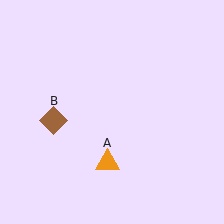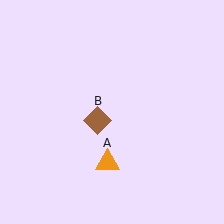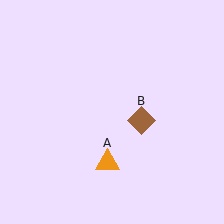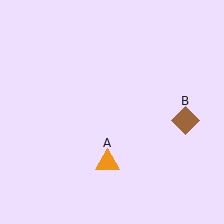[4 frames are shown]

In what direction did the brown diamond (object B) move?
The brown diamond (object B) moved right.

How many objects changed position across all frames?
1 object changed position: brown diamond (object B).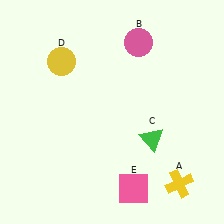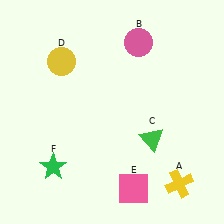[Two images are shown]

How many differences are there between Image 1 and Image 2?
There is 1 difference between the two images.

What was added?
A green star (F) was added in Image 2.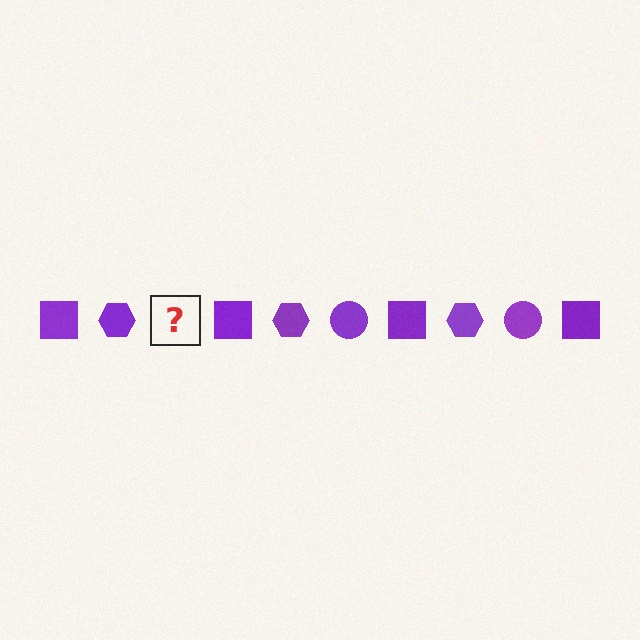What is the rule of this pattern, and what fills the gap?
The rule is that the pattern cycles through square, hexagon, circle shapes in purple. The gap should be filled with a purple circle.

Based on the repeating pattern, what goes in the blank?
The blank should be a purple circle.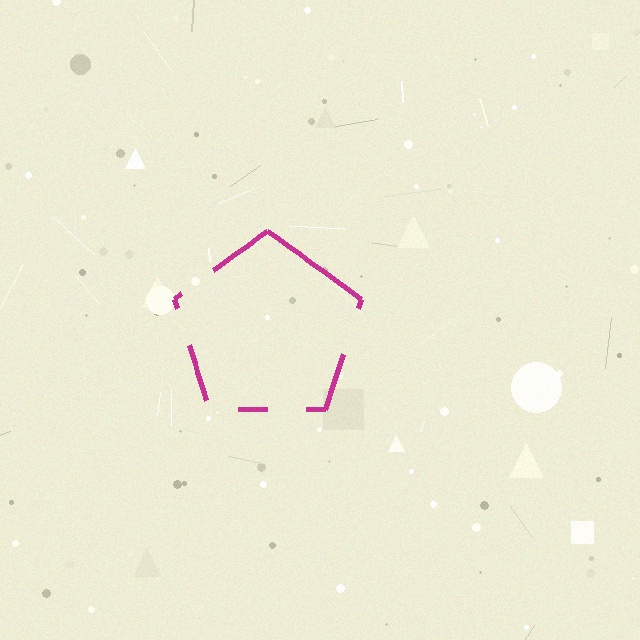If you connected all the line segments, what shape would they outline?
They would outline a pentagon.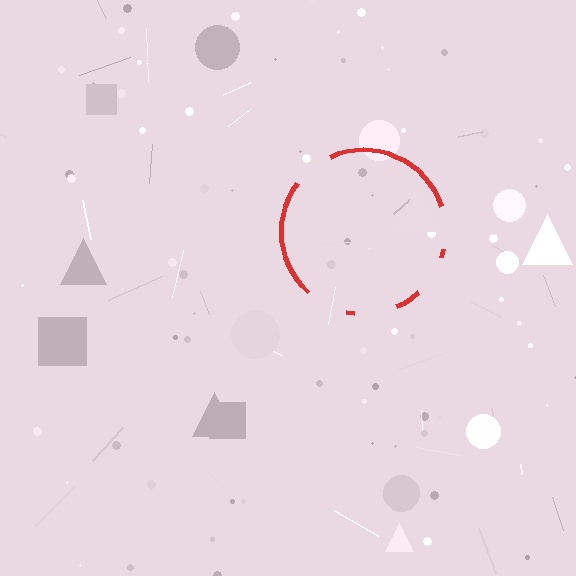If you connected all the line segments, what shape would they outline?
They would outline a circle.